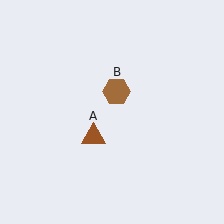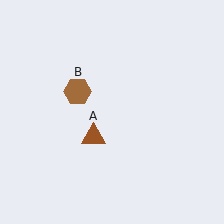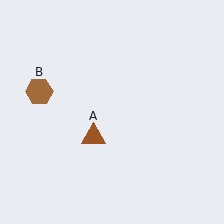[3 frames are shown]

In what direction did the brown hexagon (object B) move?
The brown hexagon (object B) moved left.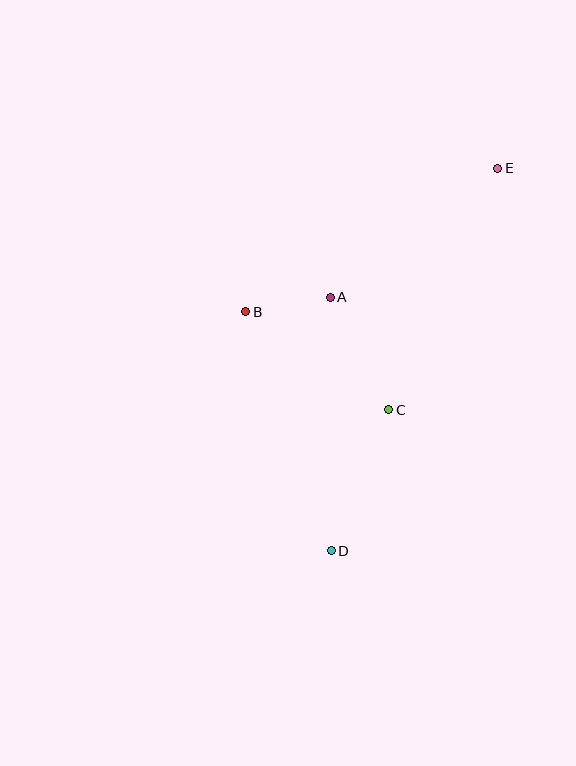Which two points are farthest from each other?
Points D and E are farthest from each other.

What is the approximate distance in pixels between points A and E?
The distance between A and E is approximately 211 pixels.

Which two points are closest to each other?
Points A and B are closest to each other.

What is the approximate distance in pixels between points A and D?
The distance between A and D is approximately 254 pixels.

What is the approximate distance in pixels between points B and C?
The distance between B and C is approximately 173 pixels.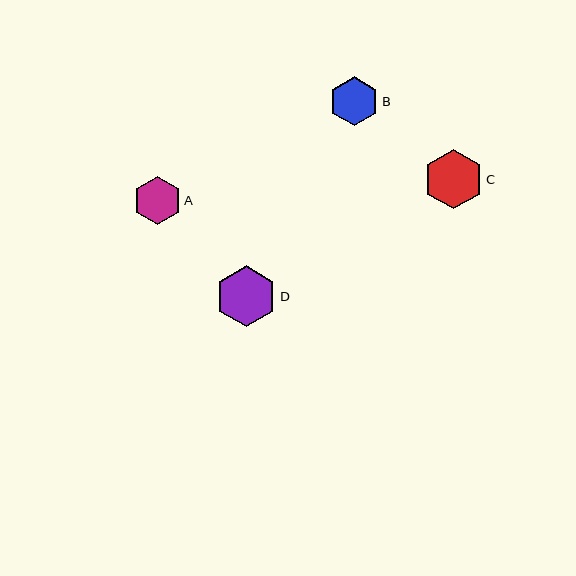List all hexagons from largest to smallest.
From largest to smallest: D, C, B, A.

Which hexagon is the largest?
Hexagon D is the largest with a size of approximately 61 pixels.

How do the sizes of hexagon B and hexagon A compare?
Hexagon B and hexagon A are approximately the same size.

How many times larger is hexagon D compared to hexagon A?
Hexagon D is approximately 1.3 times the size of hexagon A.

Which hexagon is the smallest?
Hexagon A is the smallest with a size of approximately 48 pixels.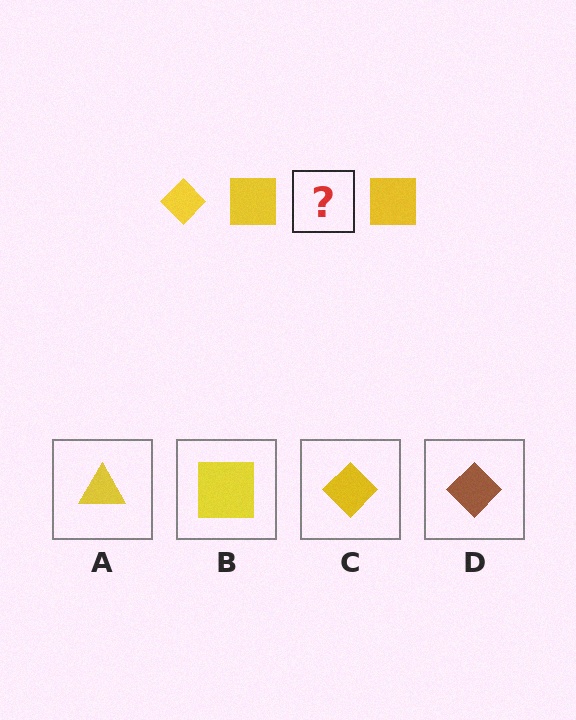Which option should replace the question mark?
Option C.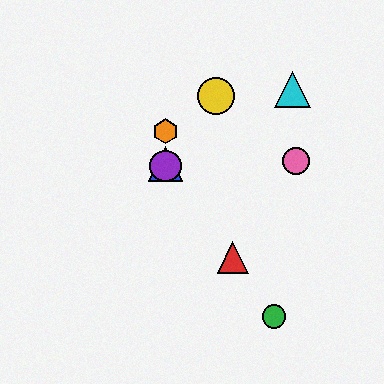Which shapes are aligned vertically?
The blue triangle, the purple circle, the orange hexagon are aligned vertically.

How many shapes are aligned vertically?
3 shapes (the blue triangle, the purple circle, the orange hexagon) are aligned vertically.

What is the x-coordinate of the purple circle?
The purple circle is at x≈165.